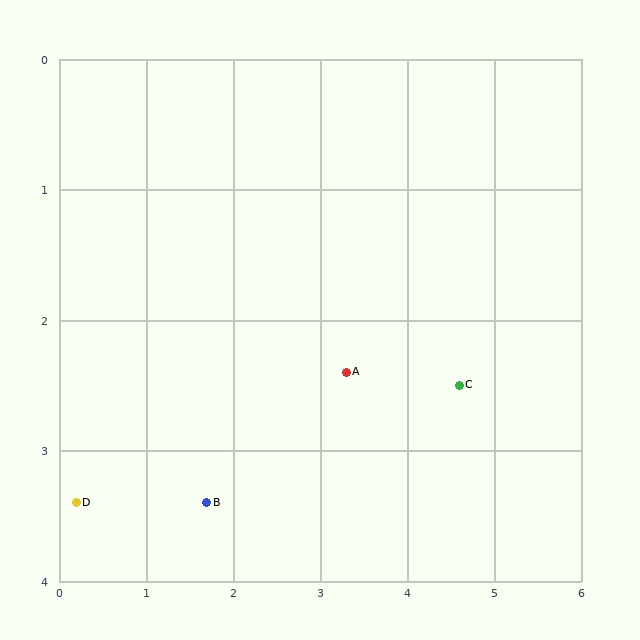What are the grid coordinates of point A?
Point A is at approximately (3.3, 2.4).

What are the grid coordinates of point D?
Point D is at approximately (0.2, 3.4).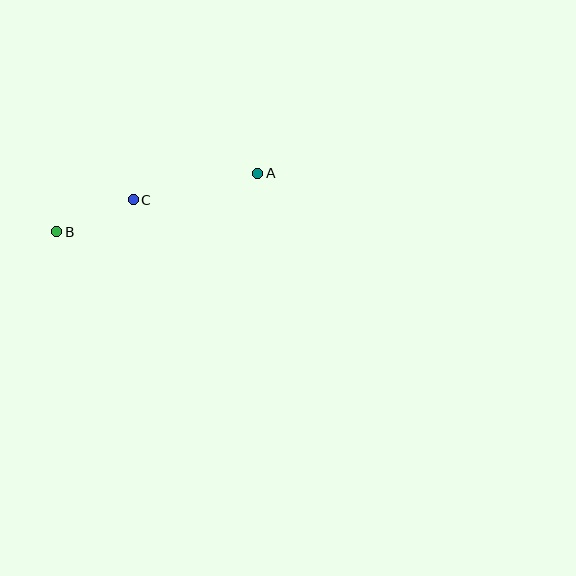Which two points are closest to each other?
Points B and C are closest to each other.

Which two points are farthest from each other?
Points A and B are farthest from each other.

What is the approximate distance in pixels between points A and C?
The distance between A and C is approximately 128 pixels.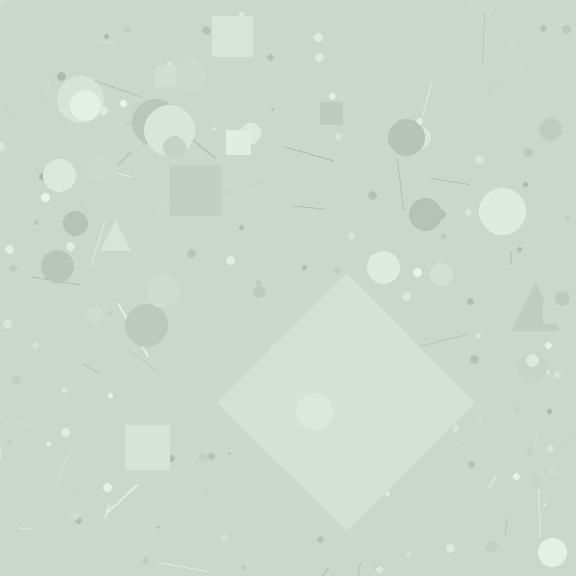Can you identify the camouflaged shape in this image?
The camouflaged shape is a diamond.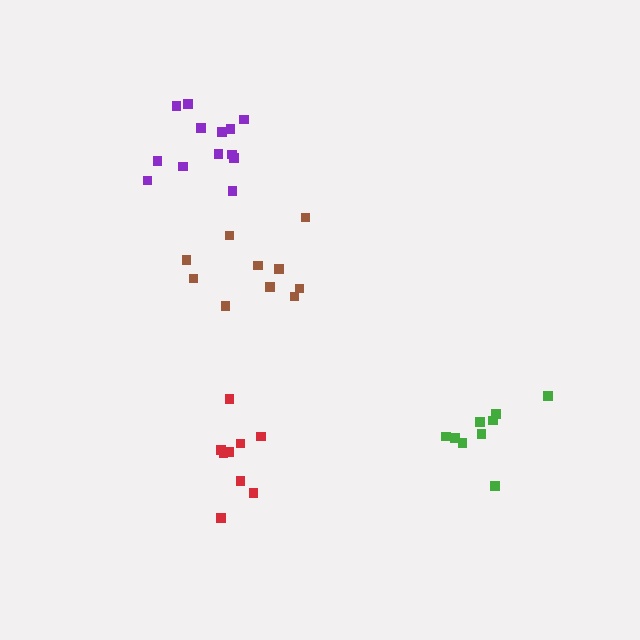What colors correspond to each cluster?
The clusters are colored: purple, red, green, brown.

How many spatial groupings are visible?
There are 4 spatial groupings.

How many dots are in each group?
Group 1: 13 dots, Group 2: 9 dots, Group 3: 9 dots, Group 4: 10 dots (41 total).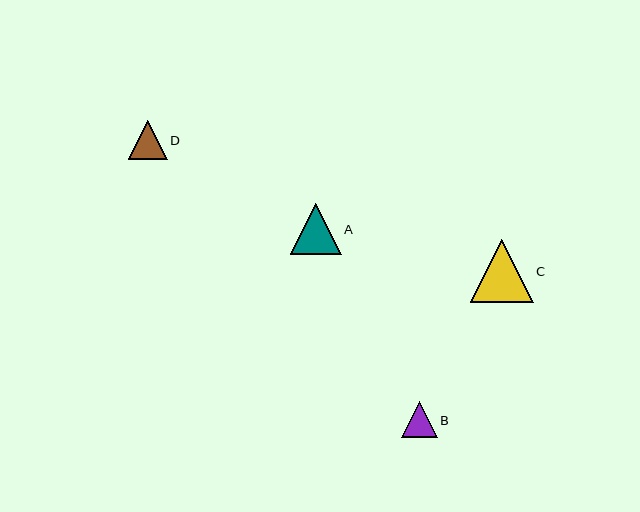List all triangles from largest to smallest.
From largest to smallest: C, A, D, B.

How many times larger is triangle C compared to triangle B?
Triangle C is approximately 1.8 times the size of triangle B.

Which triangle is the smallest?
Triangle B is the smallest with a size of approximately 36 pixels.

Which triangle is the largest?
Triangle C is the largest with a size of approximately 63 pixels.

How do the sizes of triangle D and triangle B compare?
Triangle D and triangle B are approximately the same size.